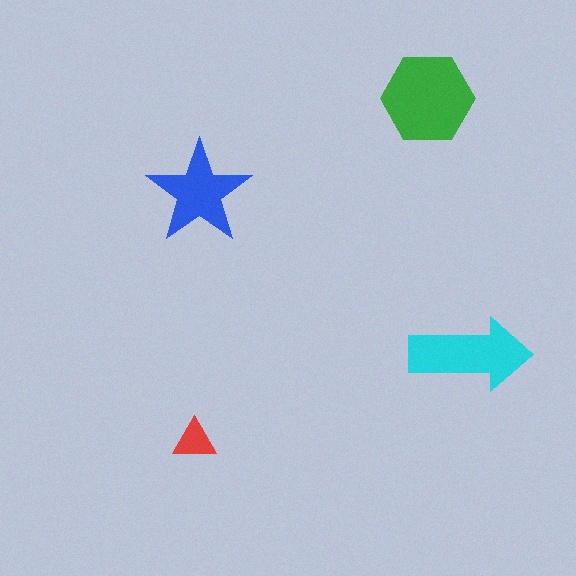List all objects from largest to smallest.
The green hexagon, the cyan arrow, the blue star, the red triangle.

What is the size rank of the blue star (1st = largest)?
3rd.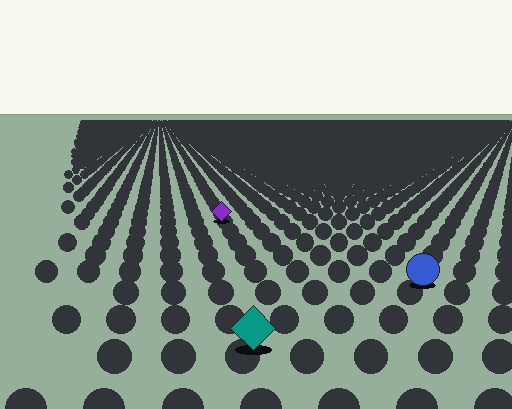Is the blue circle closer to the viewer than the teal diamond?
No. The teal diamond is closer — you can tell from the texture gradient: the ground texture is coarser near it.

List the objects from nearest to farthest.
From nearest to farthest: the teal diamond, the blue circle, the purple diamond.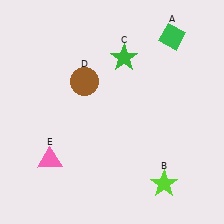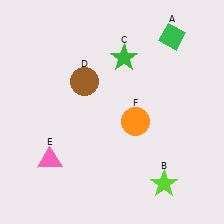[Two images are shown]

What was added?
An orange circle (F) was added in Image 2.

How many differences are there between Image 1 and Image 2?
There is 1 difference between the two images.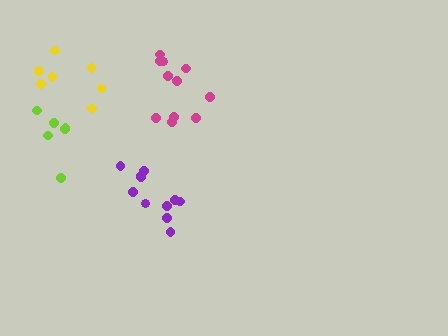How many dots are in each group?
Group 1: 7 dots, Group 2: 11 dots, Group 3: 11 dots, Group 4: 6 dots (35 total).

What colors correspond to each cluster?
The clusters are colored: yellow, purple, magenta, lime.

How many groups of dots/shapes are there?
There are 4 groups.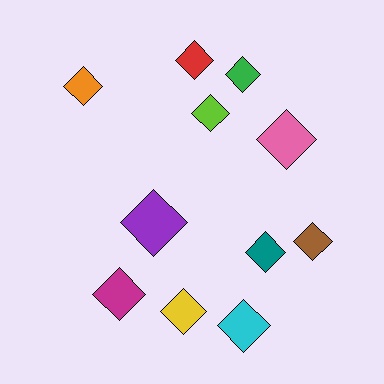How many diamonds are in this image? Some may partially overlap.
There are 11 diamonds.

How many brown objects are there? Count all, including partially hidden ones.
There is 1 brown object.